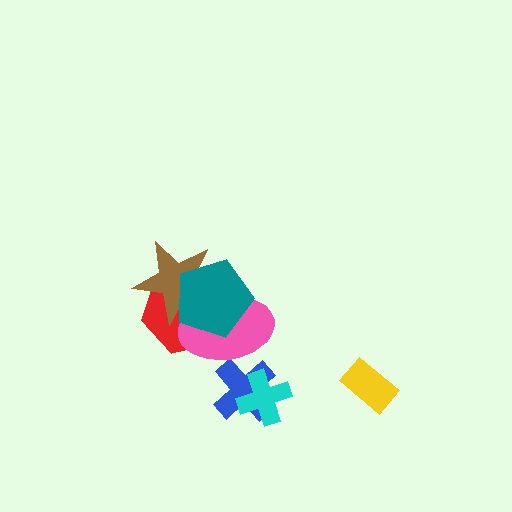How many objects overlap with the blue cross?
2 objects overlap with the blue cross.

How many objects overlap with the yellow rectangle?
0 objects overlap with the yellow rectangle.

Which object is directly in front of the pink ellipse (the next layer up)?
The brown star is directly in front of the pink ellipse.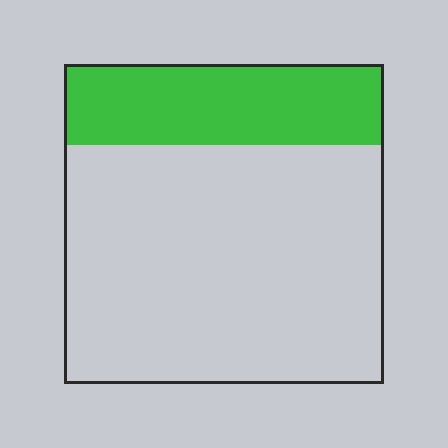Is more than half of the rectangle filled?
No.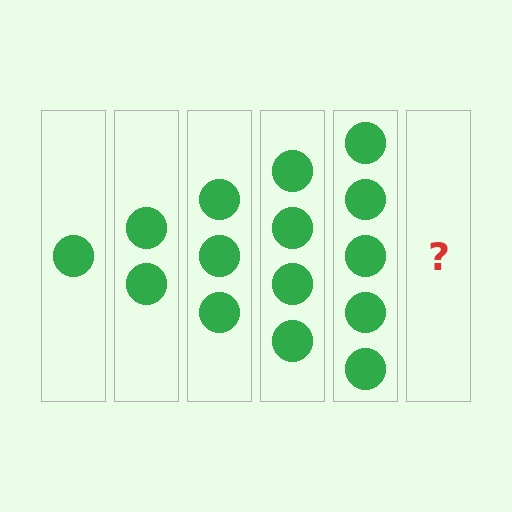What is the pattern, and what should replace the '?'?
The pattern is that each step adds one more circle. The '?' should be 6 circles.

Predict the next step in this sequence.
The next step is 6 circles.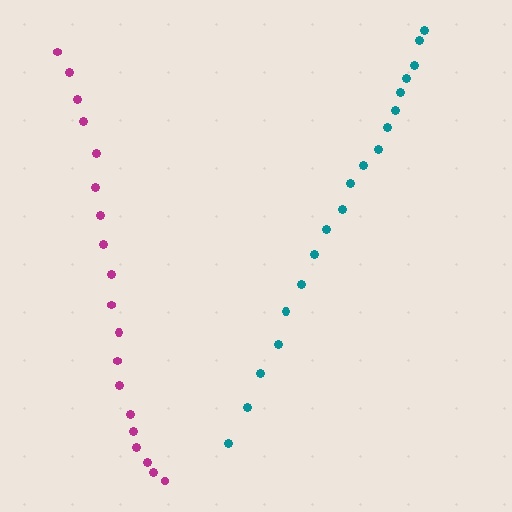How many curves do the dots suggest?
There are 2 distinct paths.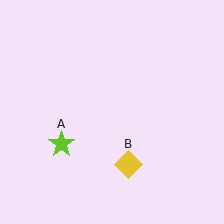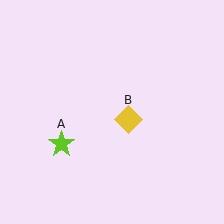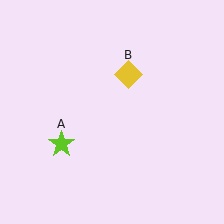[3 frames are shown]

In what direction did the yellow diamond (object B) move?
The yellow diamond (object B) moved up.